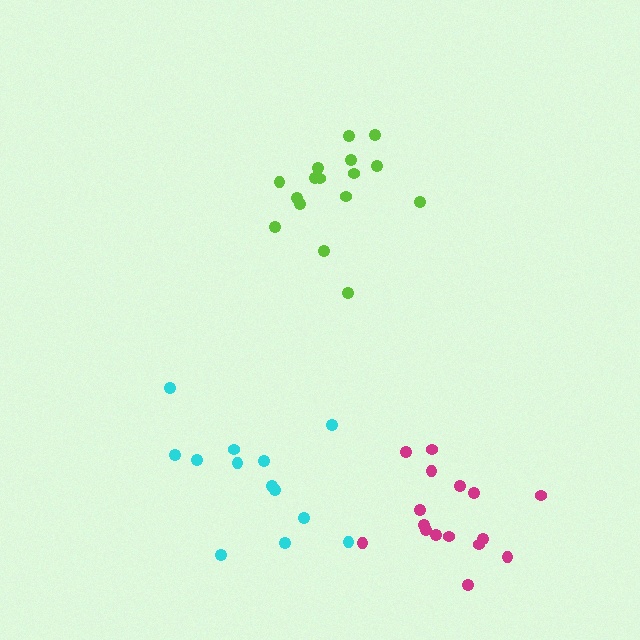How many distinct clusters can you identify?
There are 3 distinct clusters.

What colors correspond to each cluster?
The clusters are colored: lime, cyan, magenta.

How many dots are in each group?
Group 1: 16 dots, Group 2: 13 dots, Group 3: 16 dots (45 total).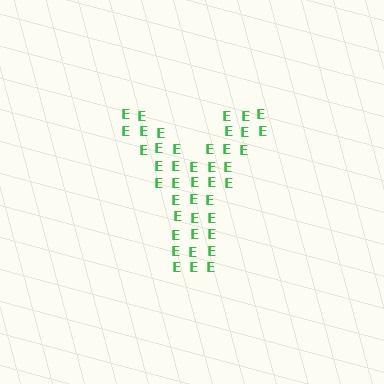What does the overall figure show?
The overall figure shows the letter Y.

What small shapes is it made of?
It is made of small letter E's.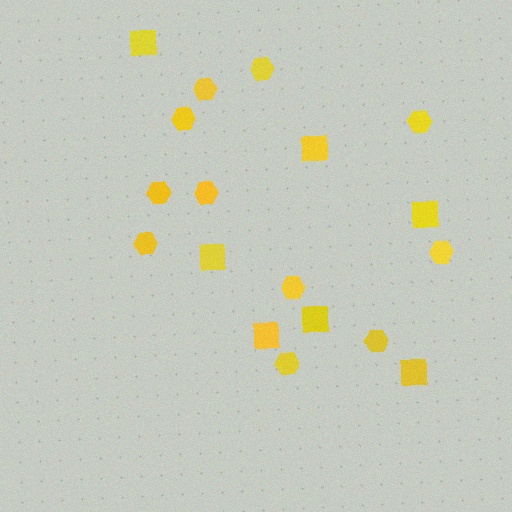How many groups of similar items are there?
There are 2 groups: one group of hexagons (11) and one group of squares (7).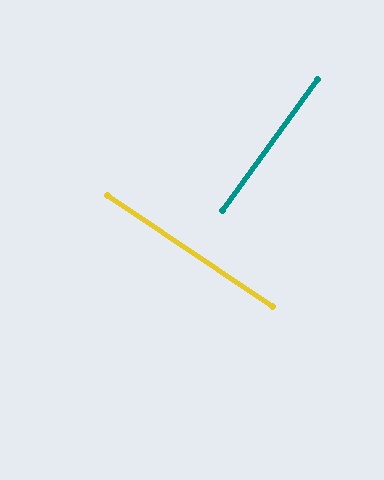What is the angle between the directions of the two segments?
Approximately 88 degrees.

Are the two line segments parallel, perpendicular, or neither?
Perpendicular — they meet at approximately 88°.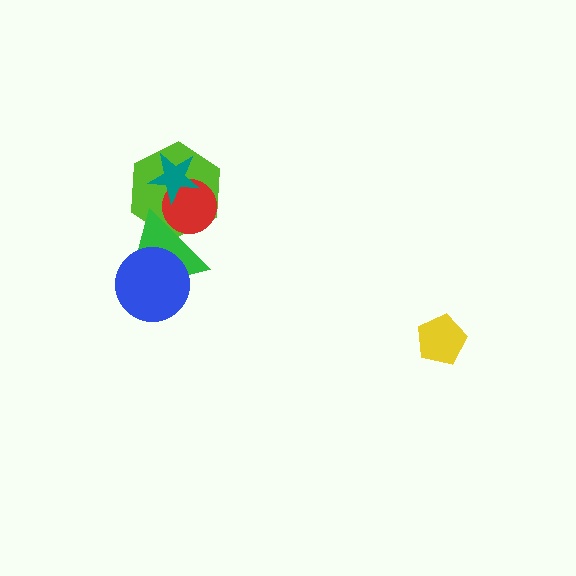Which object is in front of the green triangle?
The blue circle is in front of the green triangle.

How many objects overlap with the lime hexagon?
3 objects overlap with the lime hexagon.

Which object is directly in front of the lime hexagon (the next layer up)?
The red circle is directly in front of the lime hexagon.